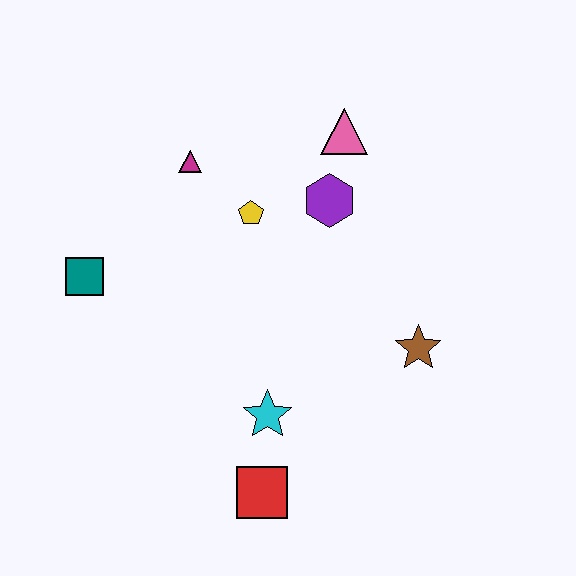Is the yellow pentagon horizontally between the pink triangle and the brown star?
No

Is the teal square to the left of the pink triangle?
Yes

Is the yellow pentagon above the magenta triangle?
No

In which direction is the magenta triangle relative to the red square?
The magenta triangle is above the red square.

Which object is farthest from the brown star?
The teal square is farthest from the brown star.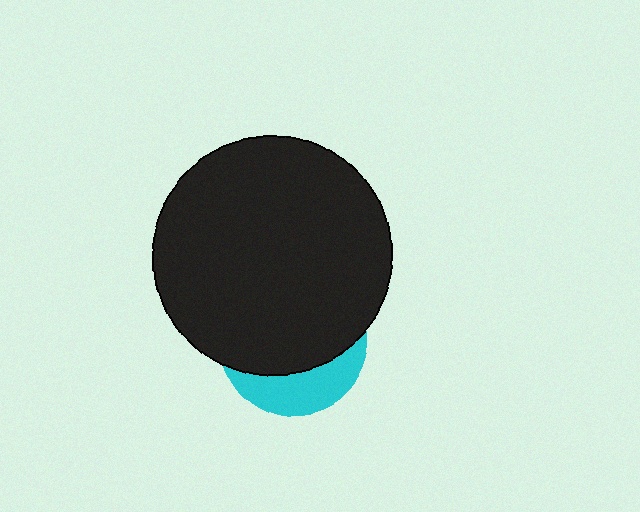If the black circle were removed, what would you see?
You would see the complete cyan circle.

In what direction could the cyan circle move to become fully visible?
The cyan circle could move down. That would shift it out from behind the black circle entirely.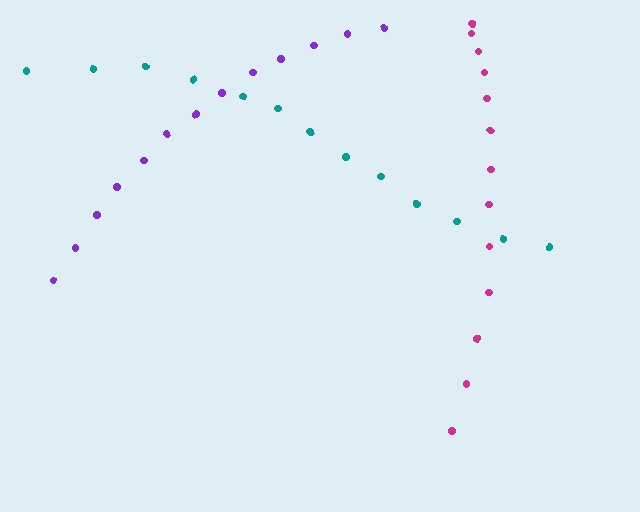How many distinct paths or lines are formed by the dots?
There are 3 distinct paths.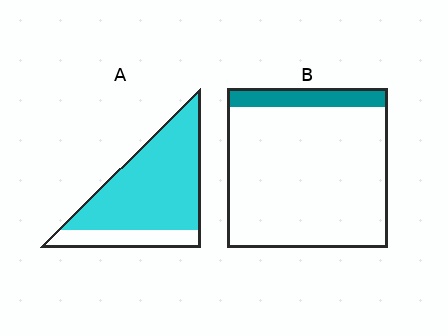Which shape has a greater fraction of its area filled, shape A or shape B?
Shape A.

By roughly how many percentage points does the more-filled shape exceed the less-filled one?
By roughly 65 percentage points (A over B).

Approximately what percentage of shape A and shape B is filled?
A is approximately 80% and B is approximately 10%.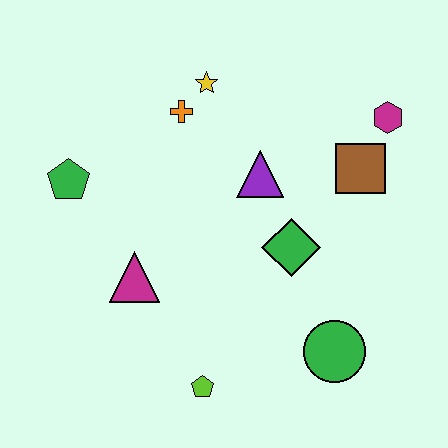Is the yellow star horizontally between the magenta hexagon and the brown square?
No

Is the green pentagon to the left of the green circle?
Yes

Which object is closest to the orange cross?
The yellow star is closest to the orange cross.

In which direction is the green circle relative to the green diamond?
The green circle is below the green diamond.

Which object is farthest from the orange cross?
The green circle is farthest from the orange cross.